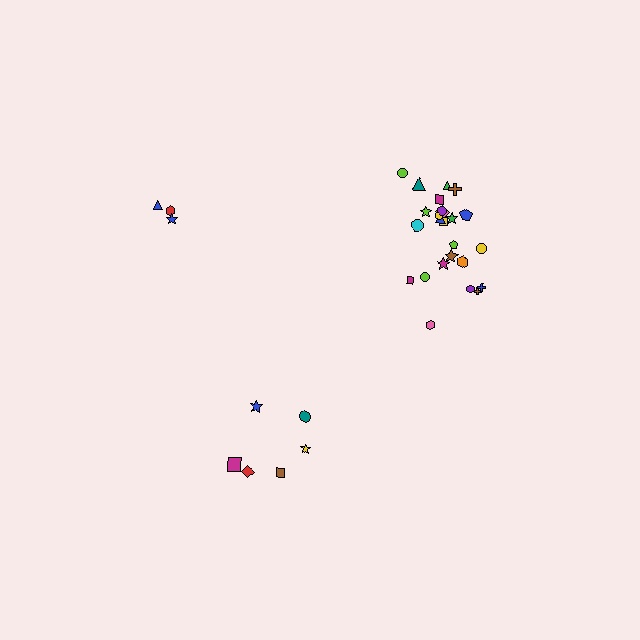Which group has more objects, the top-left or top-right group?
The top-right group.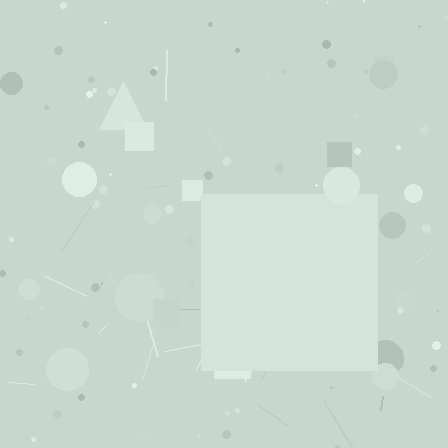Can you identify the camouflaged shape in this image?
The camouflaged shape is a square.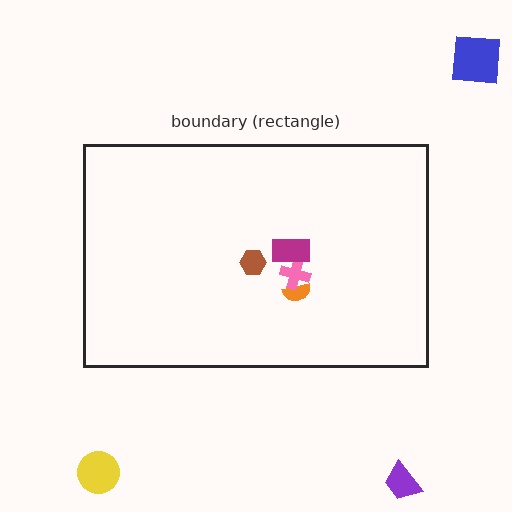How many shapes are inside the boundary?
4 inside, 3 outside.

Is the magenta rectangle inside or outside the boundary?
Inside.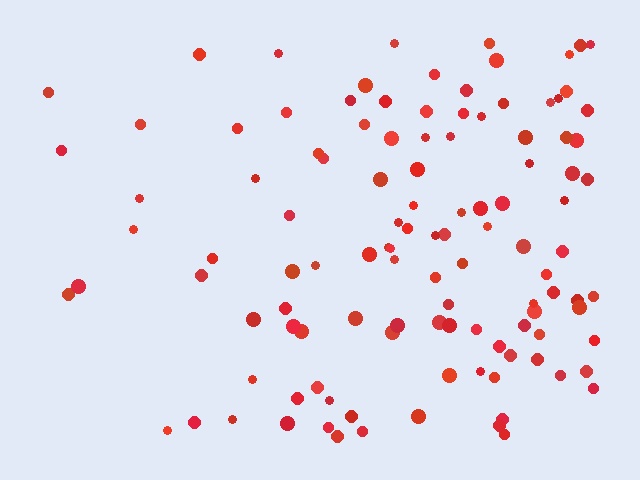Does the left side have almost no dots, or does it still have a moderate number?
Still a moderate number, just noticeably fewer than the right.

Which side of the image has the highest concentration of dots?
The right.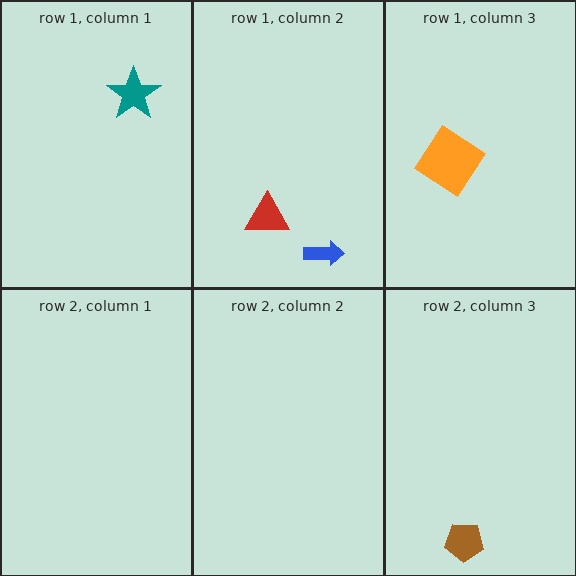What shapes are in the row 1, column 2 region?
The red triangle, the blue arrow.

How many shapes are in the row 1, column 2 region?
2.